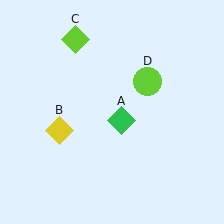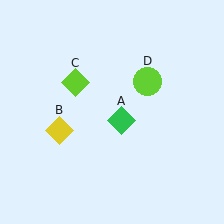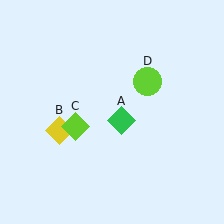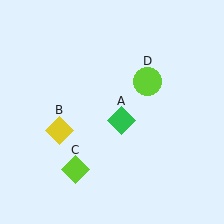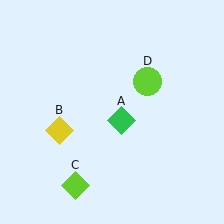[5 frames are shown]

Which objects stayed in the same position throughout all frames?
Green diamond (object A) and yellow diamond (object B) and lime circle (object D) remained stationary.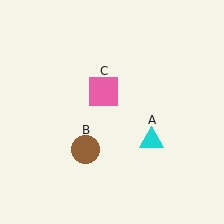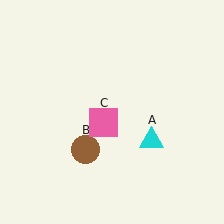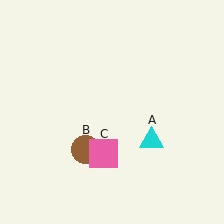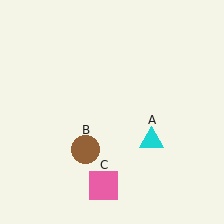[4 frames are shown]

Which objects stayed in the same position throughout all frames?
Cyan triangle (object A) and brown circle (object B) remained stationary.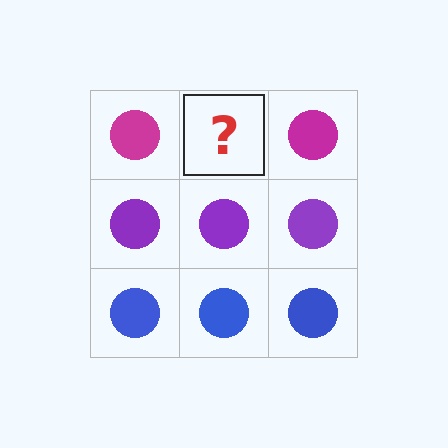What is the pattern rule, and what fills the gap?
The rule is that each row has a consistent color. The gap should be filled with a magenta circle.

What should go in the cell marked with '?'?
The missing cell should contain a magenta circle.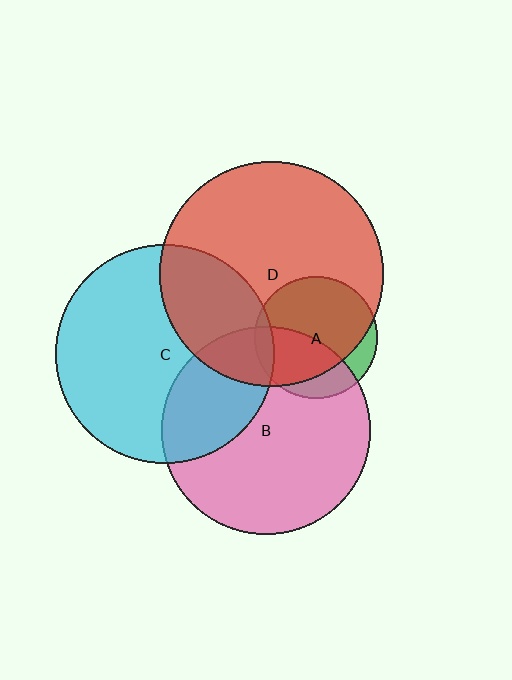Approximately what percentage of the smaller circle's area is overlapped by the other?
Approximately 10%.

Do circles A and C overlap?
Yes.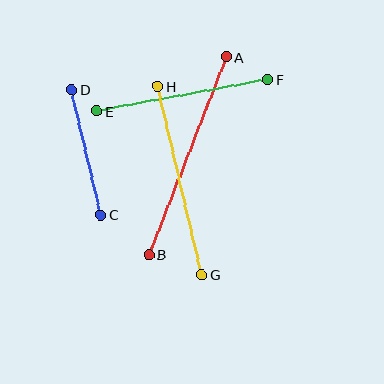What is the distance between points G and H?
The distance is approximately 194 pixels.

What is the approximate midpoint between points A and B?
The midpoint is at approximately (188, 156) pixels.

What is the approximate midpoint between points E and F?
The midpoint is at approximately (182, 95) pixels.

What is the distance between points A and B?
The distance is approximately 212 pixels.